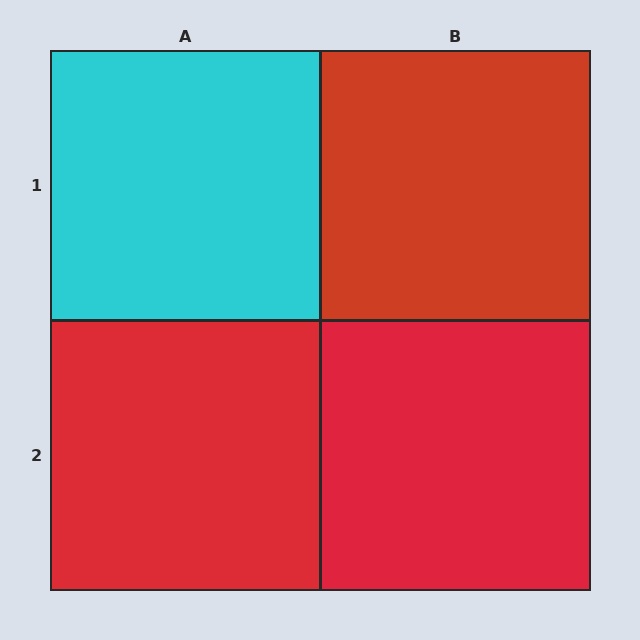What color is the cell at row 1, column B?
Red.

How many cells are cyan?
1 cell is cyan.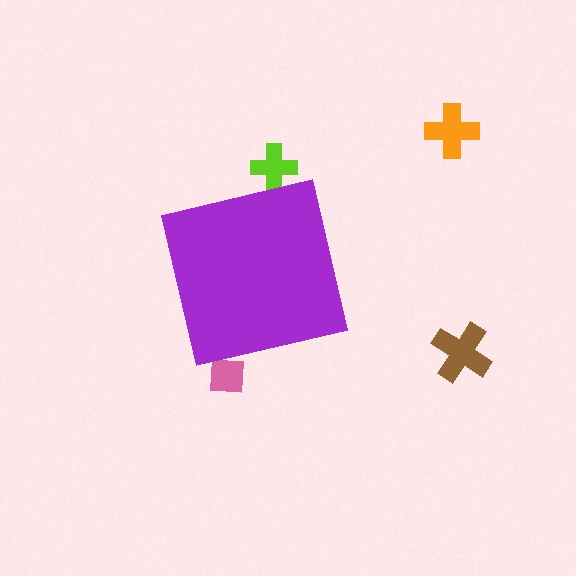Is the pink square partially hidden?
Yes, the pink square is partially hidden behind the purple square.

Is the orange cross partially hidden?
No, the orange cross is fully visible.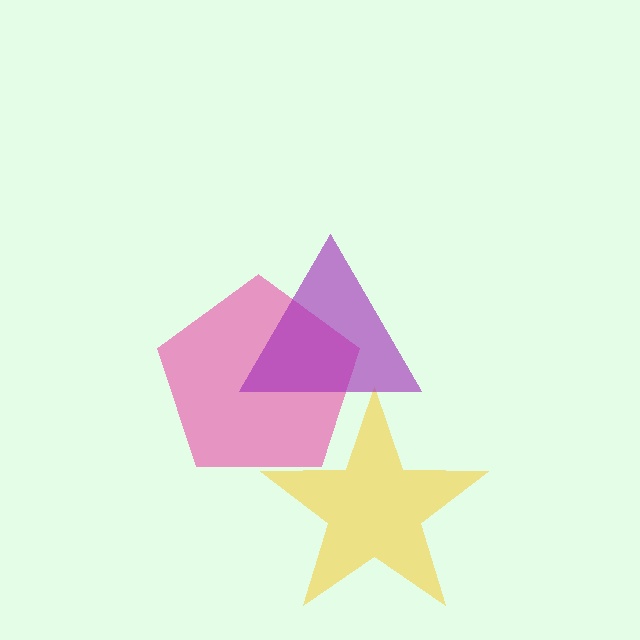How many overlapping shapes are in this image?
There are 3 overlapping shapes in the image.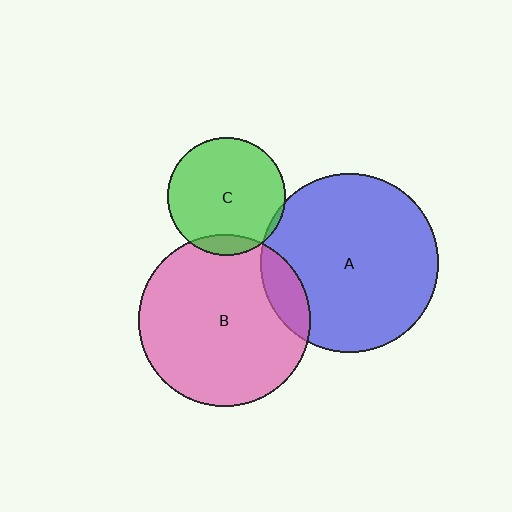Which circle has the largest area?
Circle A (blue).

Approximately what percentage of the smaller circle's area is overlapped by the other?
Approximately 5%.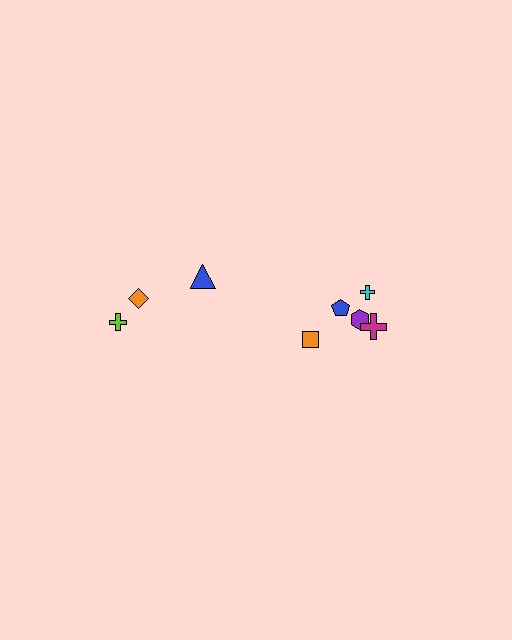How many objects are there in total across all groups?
There are 8 objects.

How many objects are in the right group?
There are 5 objects.